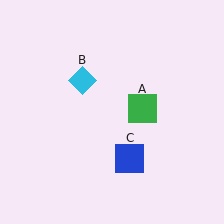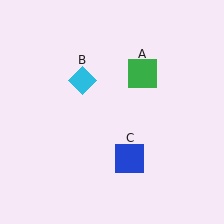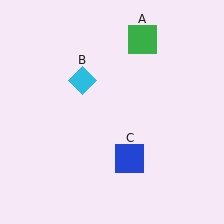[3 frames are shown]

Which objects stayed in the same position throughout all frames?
Cyan diamond (object B) and blue square (object C) remained stationary.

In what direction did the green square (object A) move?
The green square (object A) moved up.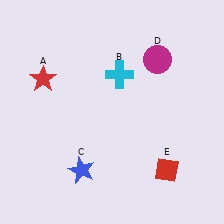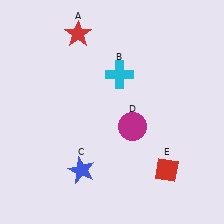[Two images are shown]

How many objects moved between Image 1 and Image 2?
2 objects moved between the two images.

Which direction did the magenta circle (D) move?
The magenta circle (D) moved down.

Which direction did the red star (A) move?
The red star (A) moved up.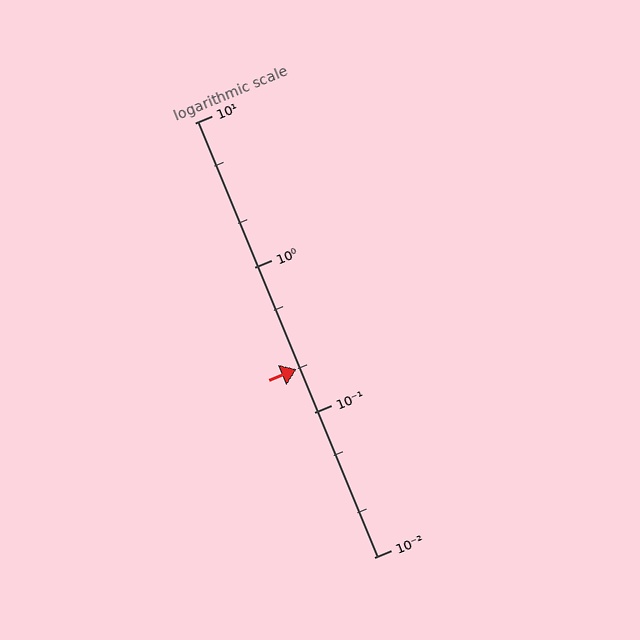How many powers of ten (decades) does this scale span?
The scale spans 3 decades, from 0.01 to 10.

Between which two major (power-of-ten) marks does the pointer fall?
The pointer is between 0.1 and 1.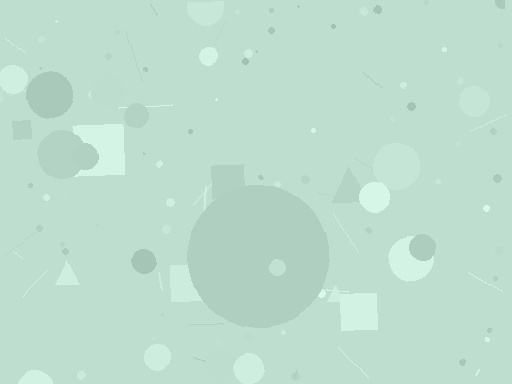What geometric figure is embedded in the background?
A circle is embedded in the background.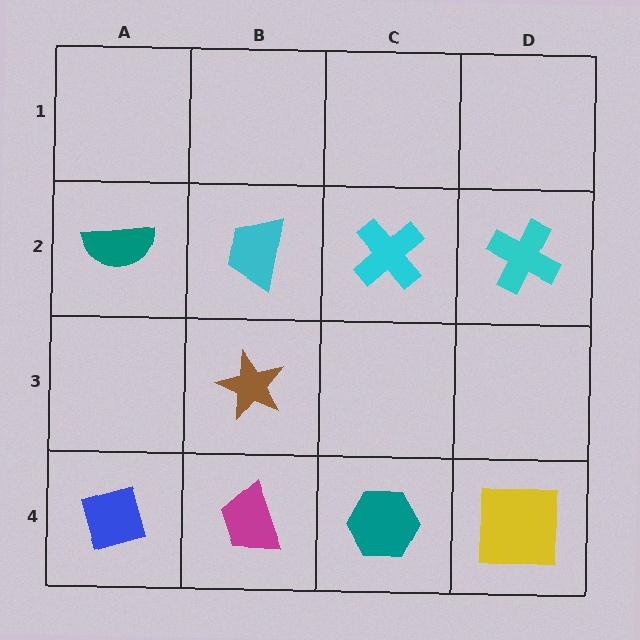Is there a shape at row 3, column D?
No, that cell is empty.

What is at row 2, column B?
A cyan trapezoid.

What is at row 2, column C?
A cyan cross.